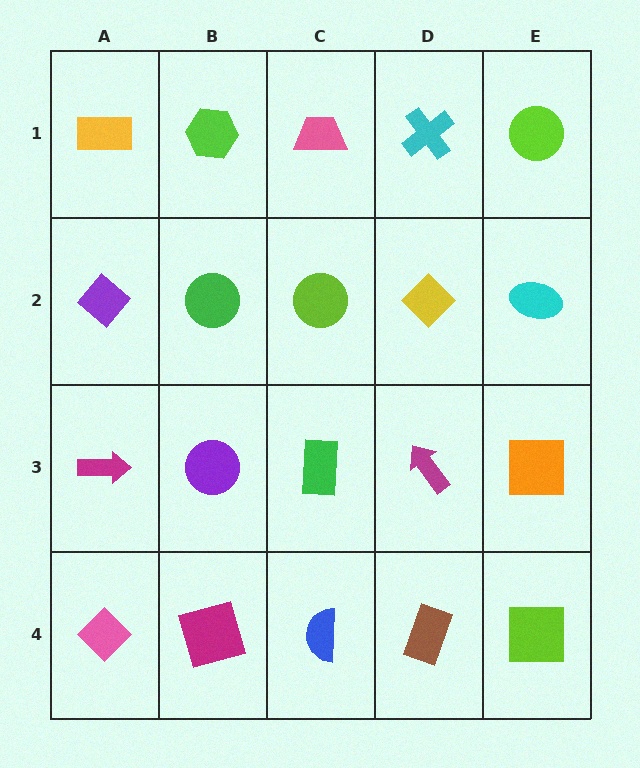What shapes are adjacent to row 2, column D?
A cyan cross (row 1, column D), a magenta arrow (row 3, column D), a lime circle (row 2, column C), a cyan ellipse (row 2, column E).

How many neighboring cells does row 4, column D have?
3.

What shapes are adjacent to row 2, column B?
A lime hexagon (row 1, column B), a purple circle (row 3, column B), a purple diamond (row 2, column A), a lime circle (row 2, column C).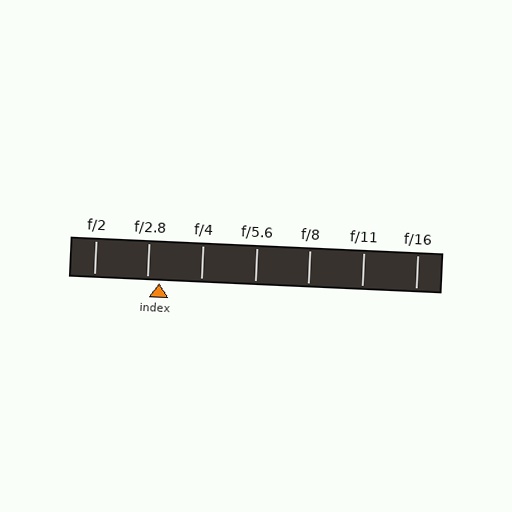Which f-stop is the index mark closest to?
The index mark is closest to f/2.8.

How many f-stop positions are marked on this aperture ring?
There are 7 f-stop positions marked.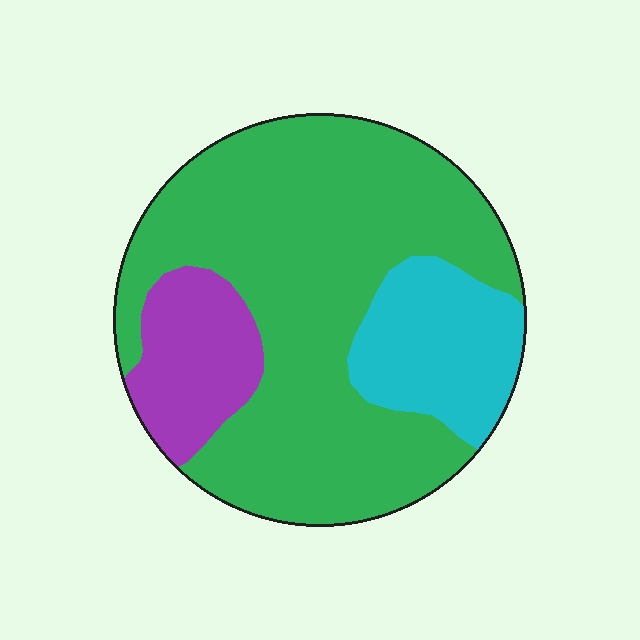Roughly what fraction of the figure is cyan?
Cyan takes up between a sixth and a third of the figure.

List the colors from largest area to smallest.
From largest to smallest: green, cyan, purple.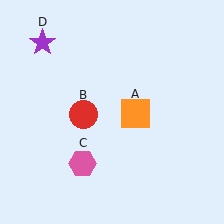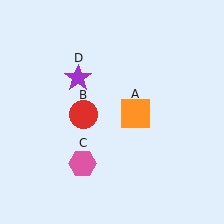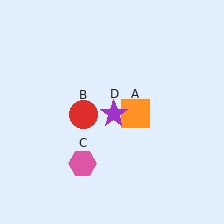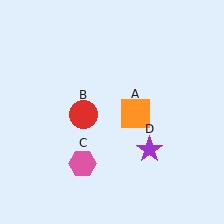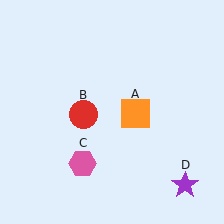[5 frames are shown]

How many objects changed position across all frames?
1 object changed position: purple star (object D).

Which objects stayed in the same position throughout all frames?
Orange square (object A) and red circle (object B) and pink hexagon (object C) remained stationary.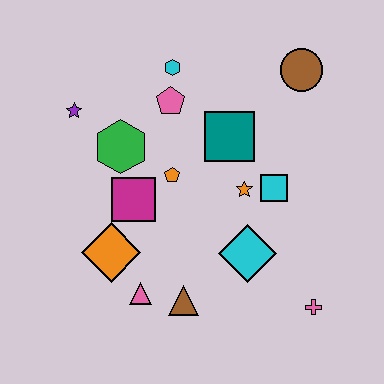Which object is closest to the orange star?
The cyan square is closest to the orange star.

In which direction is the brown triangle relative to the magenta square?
The brown triangle is below the magenta square.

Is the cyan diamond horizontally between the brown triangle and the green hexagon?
No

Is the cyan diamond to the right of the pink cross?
No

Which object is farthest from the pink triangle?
The brown circle is farthest from the pink triangle.